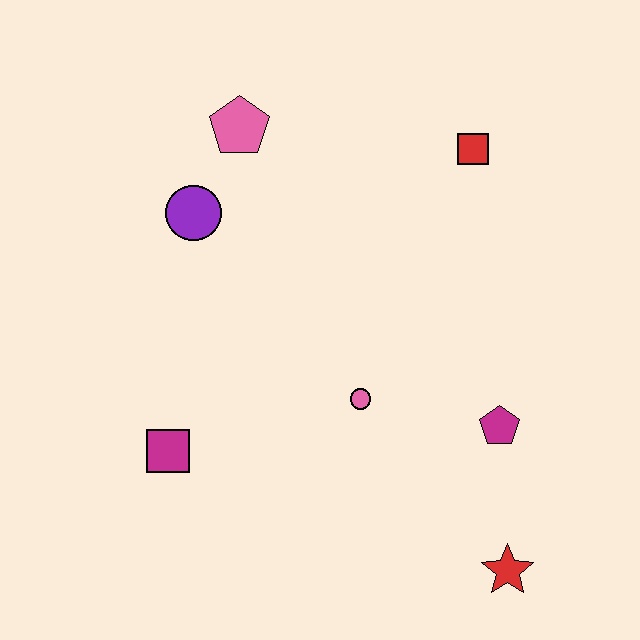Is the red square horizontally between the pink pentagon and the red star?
Yes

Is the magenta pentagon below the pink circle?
Yes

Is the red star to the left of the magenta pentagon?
No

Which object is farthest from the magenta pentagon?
The pink pentagon is farthest from the magenta pentagon.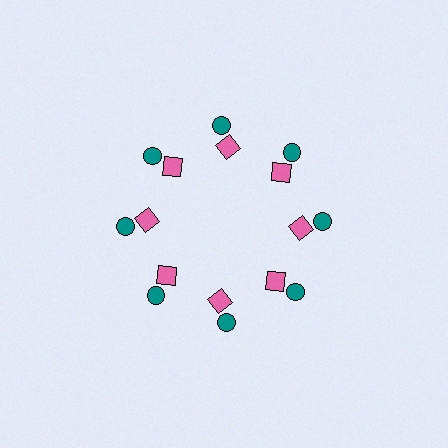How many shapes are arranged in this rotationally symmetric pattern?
There are 16 shapes, arranged in 8 groups of 2.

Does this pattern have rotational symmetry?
Yes, this pattern has 8-fold rotational symmetry. It looks the same after rotating 45 degrees around the center.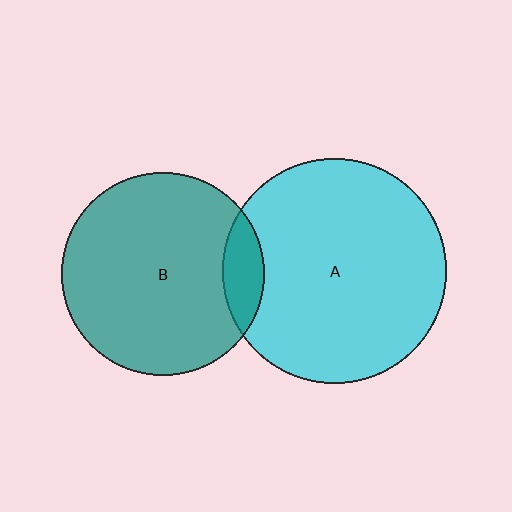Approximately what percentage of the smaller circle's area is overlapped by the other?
Approximately 10%.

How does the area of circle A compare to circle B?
Approximately 1.2 times.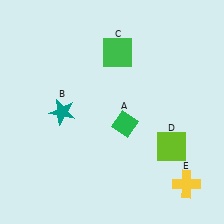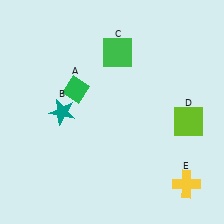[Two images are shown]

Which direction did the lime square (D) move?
The lime square (D) moved up.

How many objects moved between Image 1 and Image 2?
2 objects moved between the two images.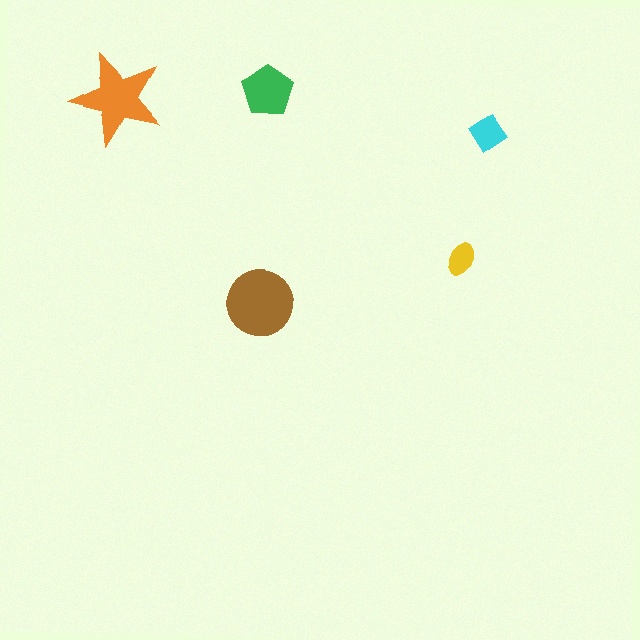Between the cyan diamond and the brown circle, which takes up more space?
The brown circle.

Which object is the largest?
The brown circle.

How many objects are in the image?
There are 5 objects in the image.